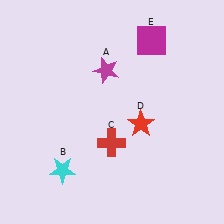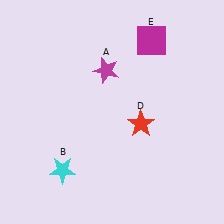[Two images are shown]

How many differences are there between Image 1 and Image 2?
There is 1 difference between the two images.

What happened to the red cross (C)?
The red cross (C) was removed in Image 2. It was in the bottom-left area of Image 1.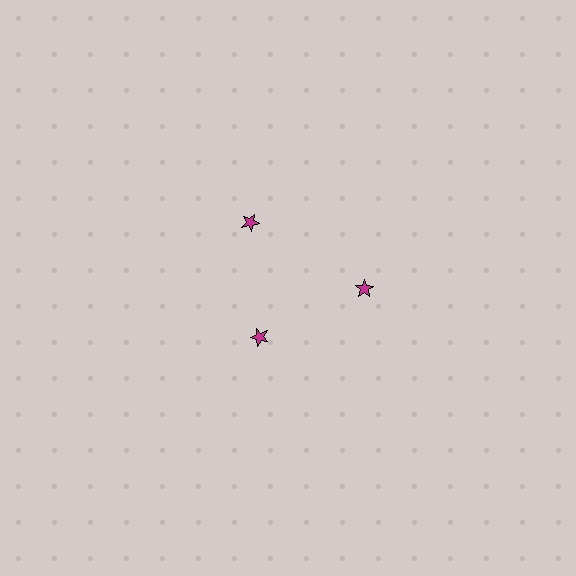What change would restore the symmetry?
The symmetry would be restored by moving it outward, back onto the ring so that all 3 stars sit at equal angles and equal distance from the center.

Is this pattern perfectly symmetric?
No. The 3 magenta stars are arranged in a ring, but one element near the 7 o'clock position is pulled inward toward the center, breaking the 3-fold rotational symmetry.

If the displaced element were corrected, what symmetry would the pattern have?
It would have 3-fold rotational symmetry — the pattern would map onto itself every 120 degrees.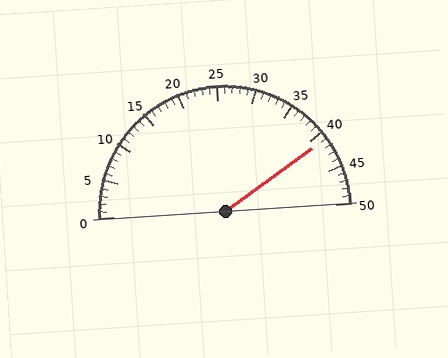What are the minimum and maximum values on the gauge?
The gauge ranges from 0 to 50.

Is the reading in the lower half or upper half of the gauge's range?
The reading is in the upper half of the range (0 to 50).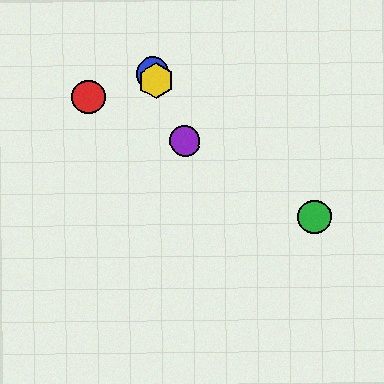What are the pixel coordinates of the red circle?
The red circle is at (88, 97).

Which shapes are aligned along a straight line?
The blue circle, the yellow hexagon, the purple circle are aligned along a straight line.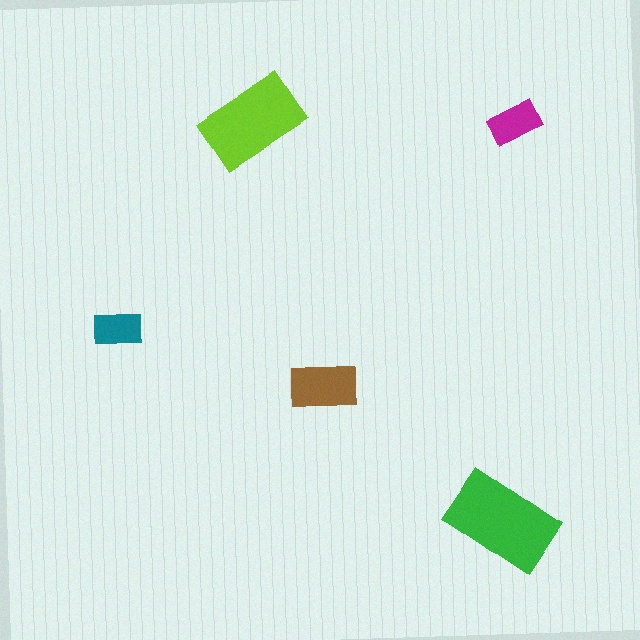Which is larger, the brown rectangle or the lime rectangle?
The lime one.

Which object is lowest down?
The green rectangle is bottommost.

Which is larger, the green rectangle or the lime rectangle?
The green one.